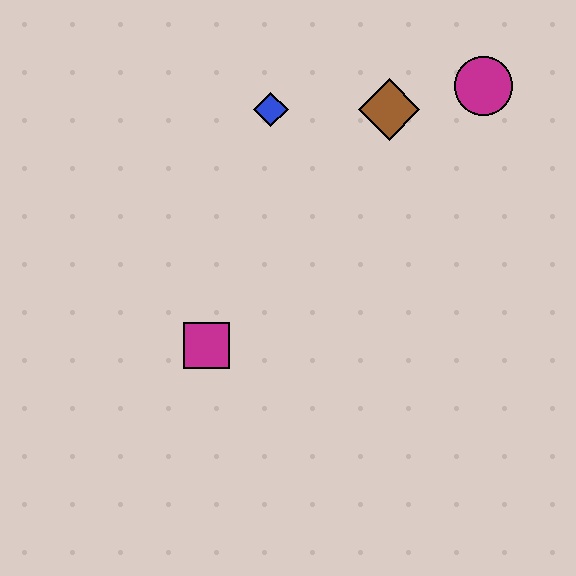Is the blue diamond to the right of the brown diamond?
No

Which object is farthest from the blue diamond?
The magenta square is farthest from the blue diamond.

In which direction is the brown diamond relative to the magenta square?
The brown diamond is above the magenta square.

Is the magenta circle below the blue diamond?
No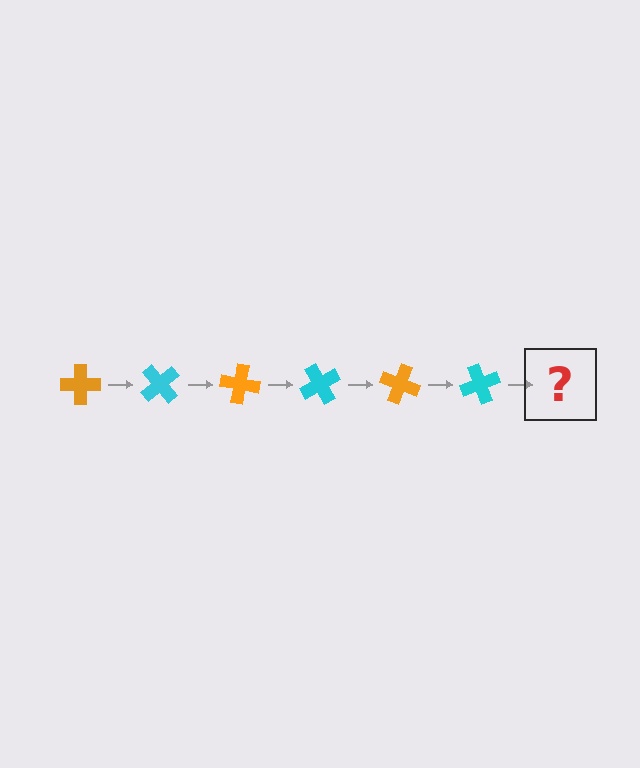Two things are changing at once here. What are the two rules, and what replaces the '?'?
The two rules are that it rotates 50 degrees each step and the color cycles through orange and cyan. The '?' should be an orange cross, rotated 300 degrees from the start.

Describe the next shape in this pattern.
It should be an orange cross, rotated 300 degrees from the start.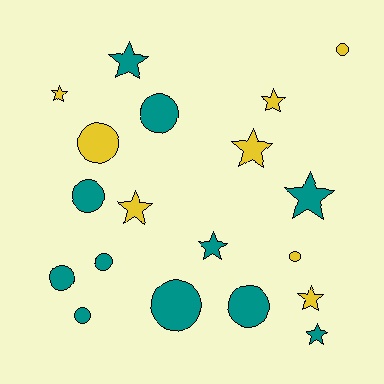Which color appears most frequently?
Teal, with 11 objects.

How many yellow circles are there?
There are 3 yellow circles.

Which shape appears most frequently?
Circle, with 10 objects.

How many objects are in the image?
There are 19 objects.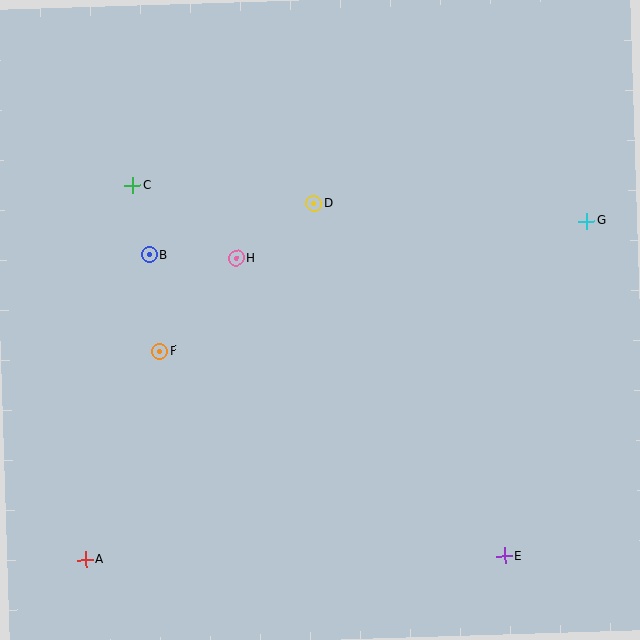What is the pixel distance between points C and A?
The distance between C and A is 377 pixels.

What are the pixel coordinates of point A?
Point A is at (86, 560).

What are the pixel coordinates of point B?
Point B is at (149, 255).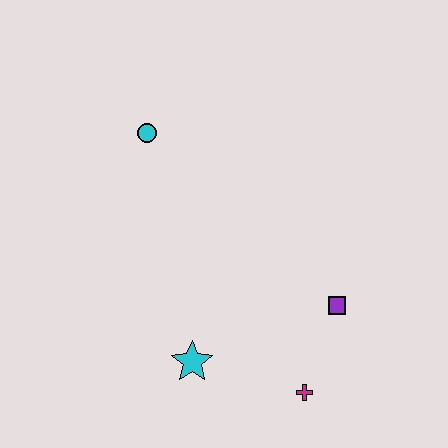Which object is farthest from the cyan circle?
The magenta cross is farthest from the cyan circle.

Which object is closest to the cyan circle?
The cyan star is closest to the cyan circle.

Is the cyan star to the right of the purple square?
No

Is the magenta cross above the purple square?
No